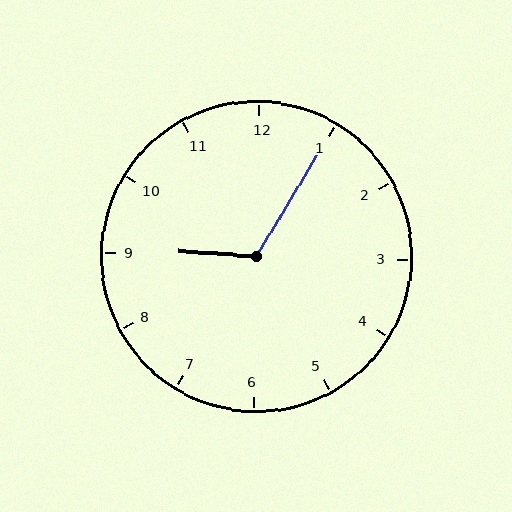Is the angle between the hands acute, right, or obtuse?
It is obtuse.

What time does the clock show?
9:05.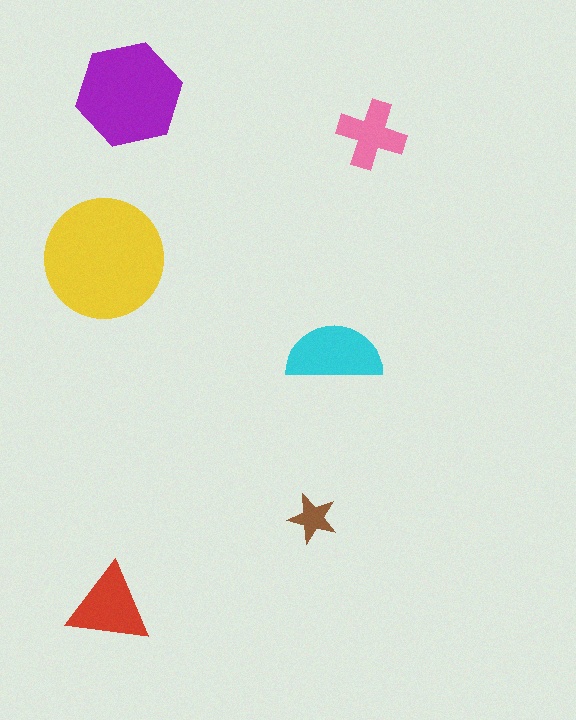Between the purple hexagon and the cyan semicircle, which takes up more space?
The purple hexagon.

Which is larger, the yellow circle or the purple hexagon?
The yellow circle.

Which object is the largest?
The yellow circle.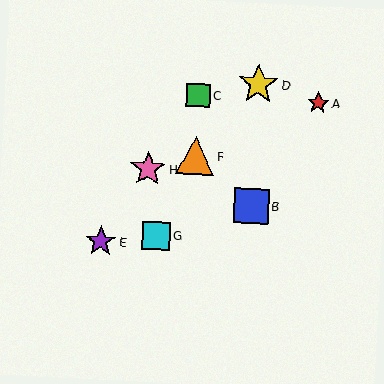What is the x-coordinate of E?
Object E is at x≈101.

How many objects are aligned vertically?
2 objects (C, F) are aligned vertically.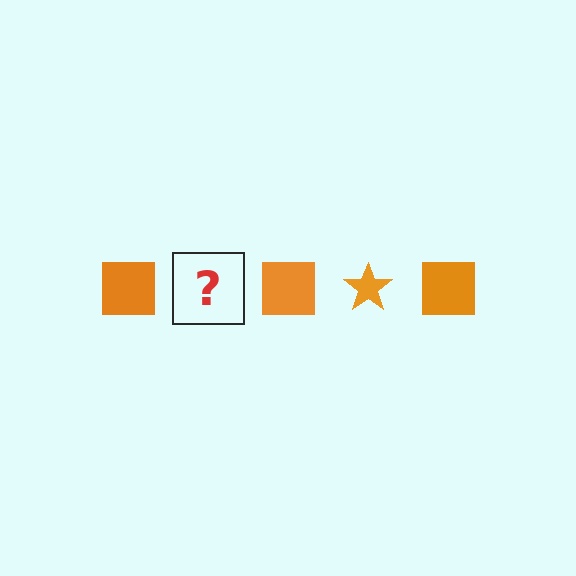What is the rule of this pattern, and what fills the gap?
The rule is that the pattern cycles through square, star shapes in orange. The gap should be filled with an orange star.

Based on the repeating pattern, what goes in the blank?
The blank should be an orange star.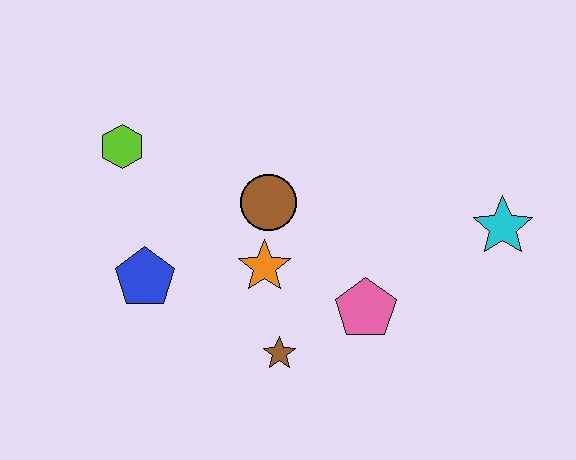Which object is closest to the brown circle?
The orange star is closest to the brown circle.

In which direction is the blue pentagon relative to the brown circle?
The blue pentagon is to the left of the brown circle.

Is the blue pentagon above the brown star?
Yes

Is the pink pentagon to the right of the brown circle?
Yes